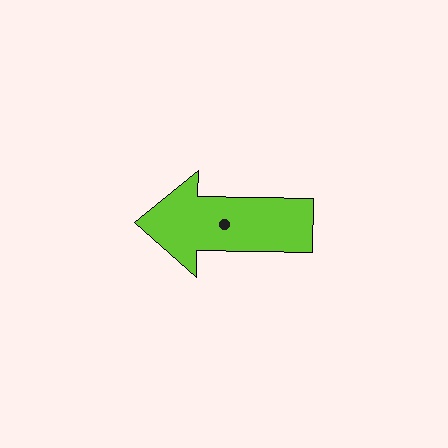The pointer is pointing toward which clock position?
Roughly 9 o'clock.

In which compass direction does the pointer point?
West.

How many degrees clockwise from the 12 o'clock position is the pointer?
Approximately 271 degrees.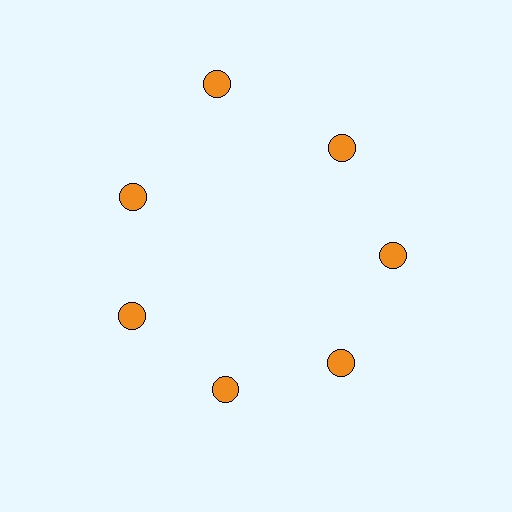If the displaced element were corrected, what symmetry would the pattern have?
It would have 7-fold rotational symmetry — the pattern would map onto itself every 51 degrees.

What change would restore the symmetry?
The symmetry would be restored by moving it inward, back onto the ring so that all 7 circles sit at equal angles and equal distance from the center.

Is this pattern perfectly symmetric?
No. The 7 orange circles are arranged in a ring, but one element near the 12 o'clock position is pushed outward from the center, breaking the 7-fold rotational symmetry.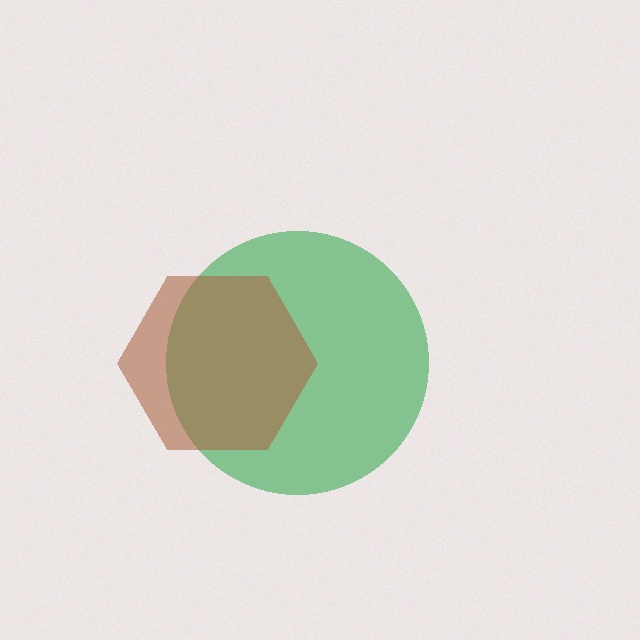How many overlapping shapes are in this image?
There are 2 overlapping shapes in the image.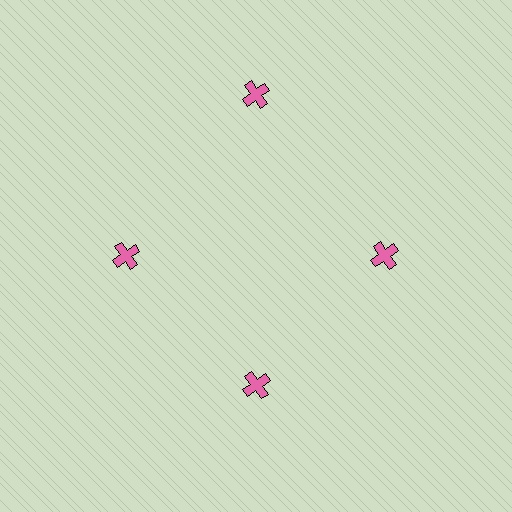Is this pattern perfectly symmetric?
No. The 4 pink crosses are arranged in a ring, but one element near the 12 o'clock position is pushed outward from the center, breaking the 4-fold rotational symmetry.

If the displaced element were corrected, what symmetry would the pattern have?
It would have 4-fold rotational symmetry — the pattern would map onto itself every 90 degrees.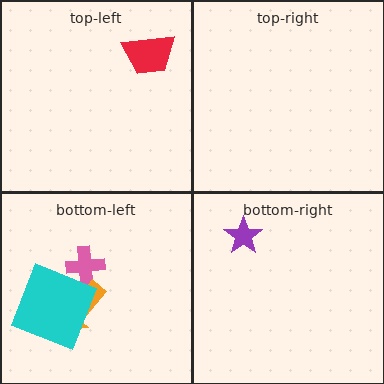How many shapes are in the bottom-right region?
1.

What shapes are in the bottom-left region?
The pink cross, the orange arrow, the cyan square.